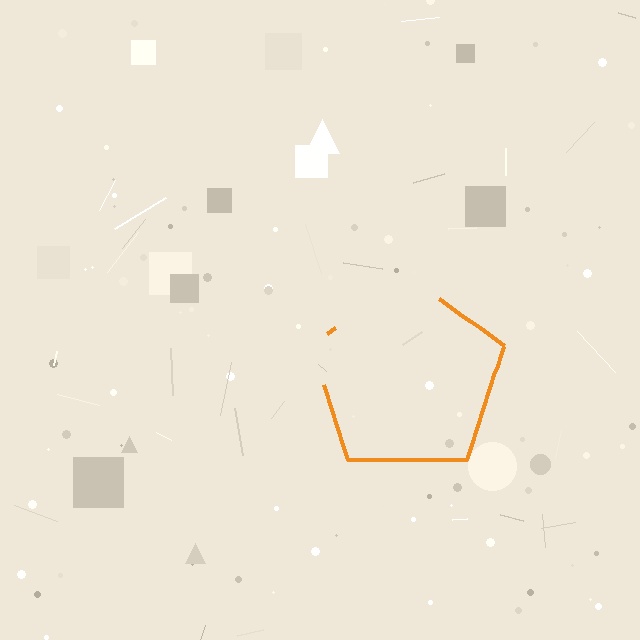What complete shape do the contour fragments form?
The contour fragments form a pentagon.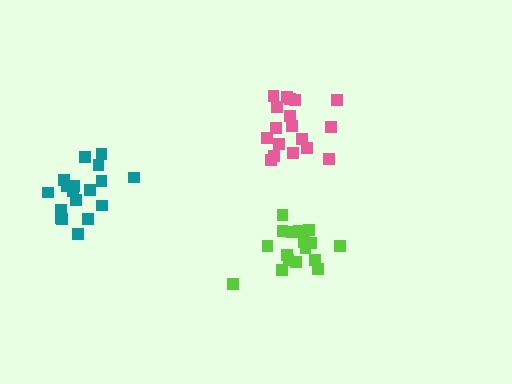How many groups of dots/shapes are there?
There are 3 groups.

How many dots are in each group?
Group 1: 17 dots, Group 2: 19 dots, Group 3: 18 dots (54 total).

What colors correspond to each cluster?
The clusters are colored: lime, teal, pink.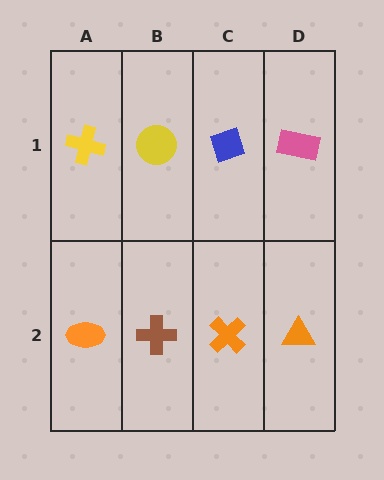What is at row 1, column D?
A pink rectangle.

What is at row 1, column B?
A yellow circle.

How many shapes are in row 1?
4 shapes.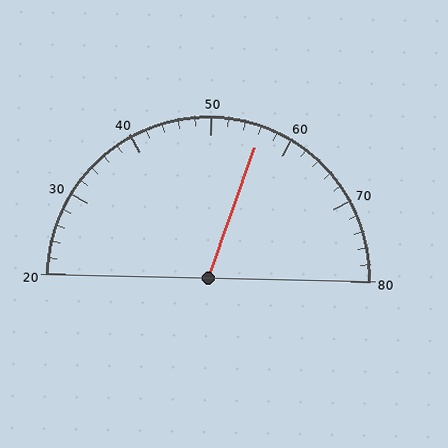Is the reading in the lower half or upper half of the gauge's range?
The reading is in the upper half of the range (20 to 80).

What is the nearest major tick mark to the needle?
The nearest major tick mark is 60.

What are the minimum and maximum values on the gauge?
The gauge ranges from 20 to 80.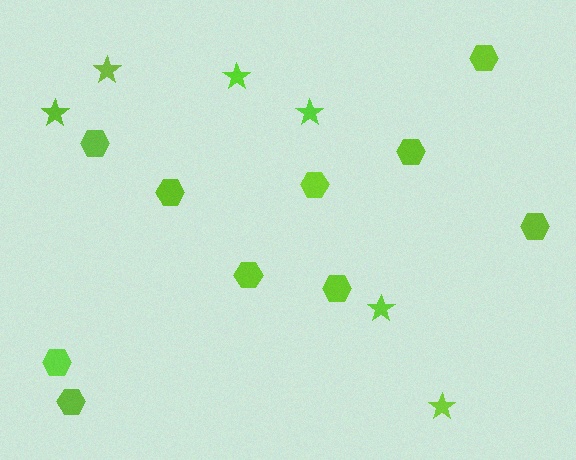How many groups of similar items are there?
There are 2 groups: one group of hexagons (10) and one group of stars (6).